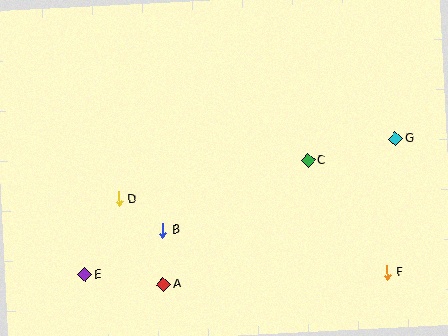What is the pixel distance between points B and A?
The distance between B and A is 54 pixels.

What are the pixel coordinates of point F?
Point F is at (387, 273).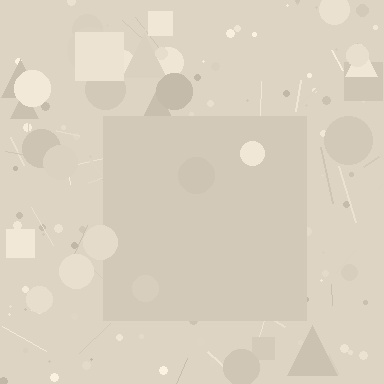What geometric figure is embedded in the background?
A square is embedded in the background.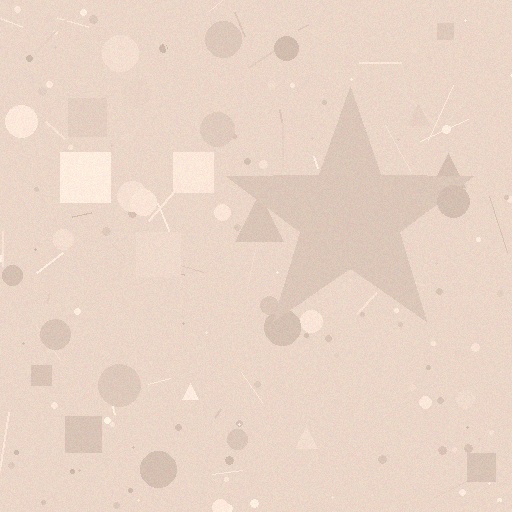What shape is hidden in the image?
A star is hidden in the image.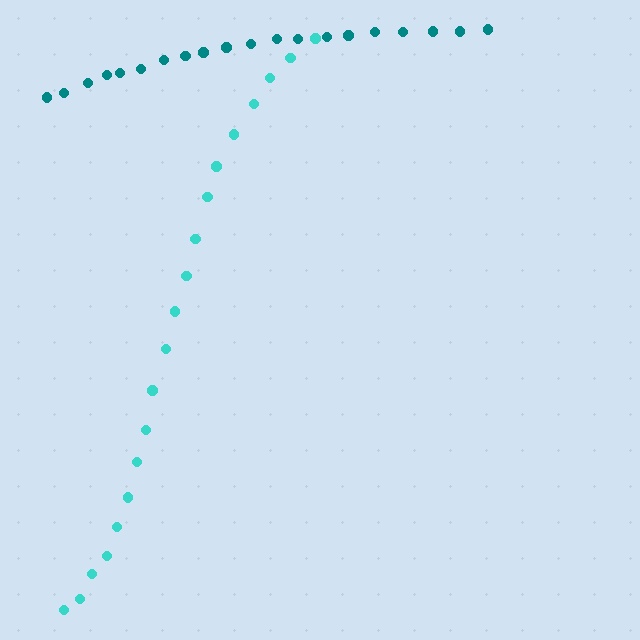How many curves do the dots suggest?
There are 2 distinct paths.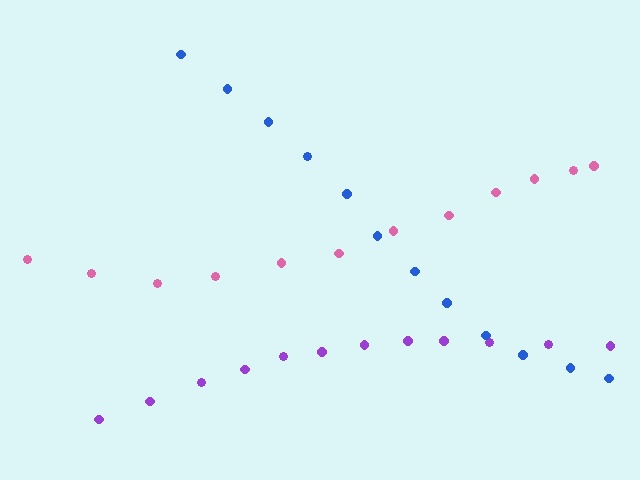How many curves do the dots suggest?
There are 3 distinct paths.